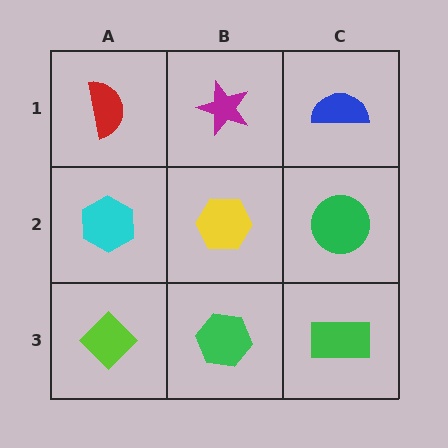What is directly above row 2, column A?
A red semicircle.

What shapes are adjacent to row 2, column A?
A red semicircle (row 1, column A), a lime diamond (row 3, column A), a yellow hexagon (row 2, column B).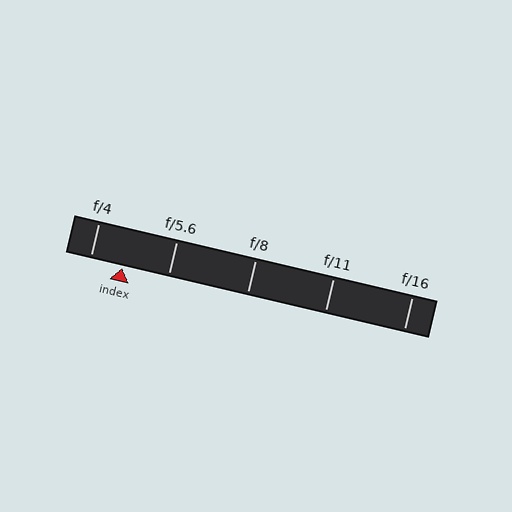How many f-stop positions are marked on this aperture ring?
There are 5 f-stop positions marked.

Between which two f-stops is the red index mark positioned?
The index mark is between f/4 and f/5.6.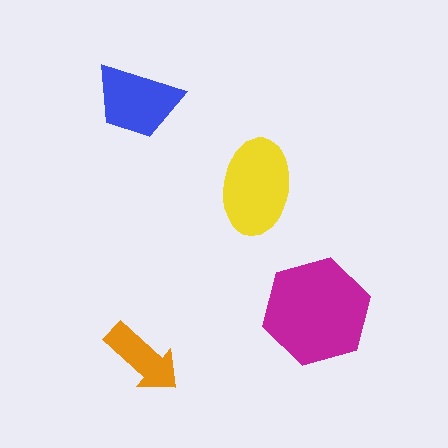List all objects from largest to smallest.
The magenta hexagon, the yellow ellipse, the blue trapezoid, the orange arrow.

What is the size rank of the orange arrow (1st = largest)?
4th.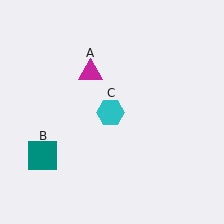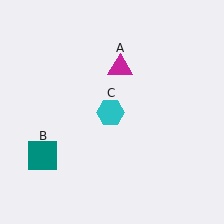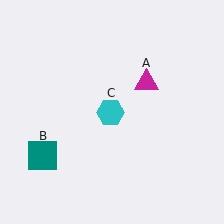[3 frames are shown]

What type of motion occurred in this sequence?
The magenta triangle (object A) rotated clockwise around the center of the scene.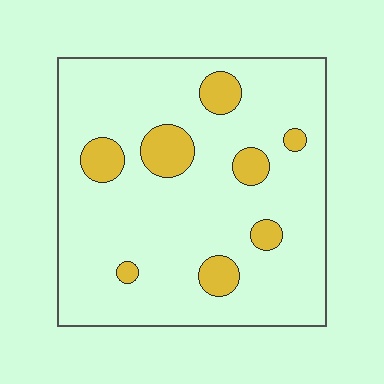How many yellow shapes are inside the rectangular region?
8.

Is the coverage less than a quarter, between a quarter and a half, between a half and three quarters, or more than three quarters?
Less than a quarter.